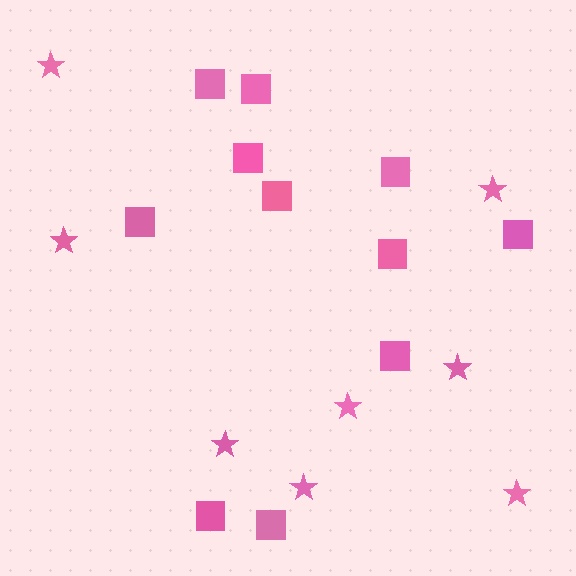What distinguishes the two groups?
There are 2 groups: one group of squares (11) and one group of stars (8).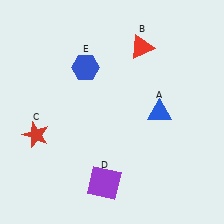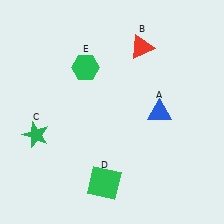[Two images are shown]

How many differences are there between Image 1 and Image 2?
There are 3 differences between the two images.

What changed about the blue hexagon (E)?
In Image 1, E is blue. In Image 2, it changed to green.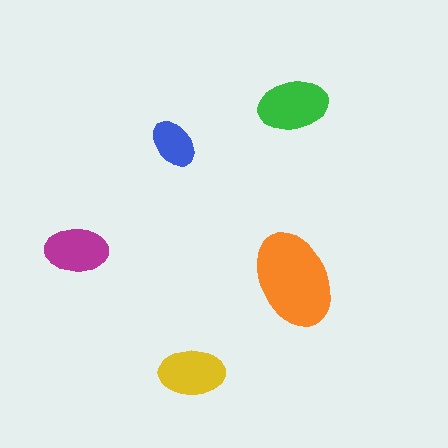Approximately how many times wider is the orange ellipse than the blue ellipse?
About 2 times wider.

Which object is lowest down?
The yellow ellipse is bottommost.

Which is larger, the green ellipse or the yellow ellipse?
The green one.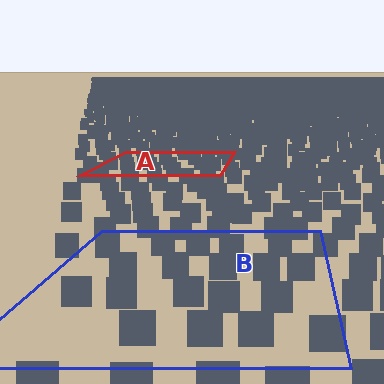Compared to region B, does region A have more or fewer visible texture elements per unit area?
Region A has more texture elements per unit area — they are packed more densely because it is farther away.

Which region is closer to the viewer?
Region B is closer. The texture elements there are larger and more spread out.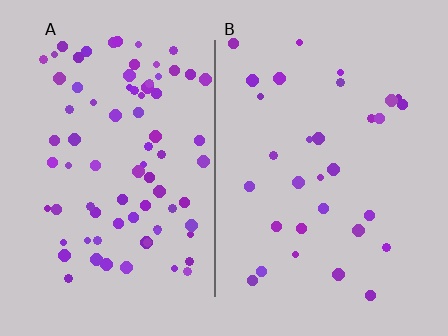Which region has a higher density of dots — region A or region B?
A (the left).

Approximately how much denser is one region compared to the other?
Approximately 2.6× — region A over region B.